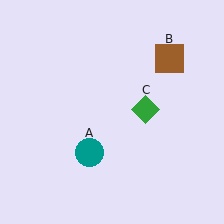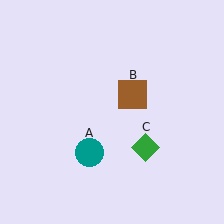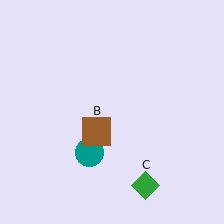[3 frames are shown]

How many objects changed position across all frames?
2 objects changed position: brown square (object B), green diamond (object C).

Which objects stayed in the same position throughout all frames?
Teal circle (object A) remained stationary.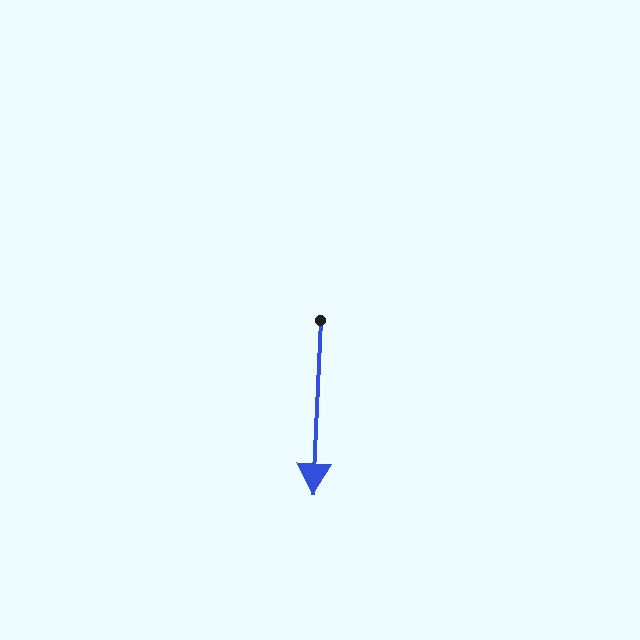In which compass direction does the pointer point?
South.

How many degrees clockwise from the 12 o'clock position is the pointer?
Approximately 183 degrees.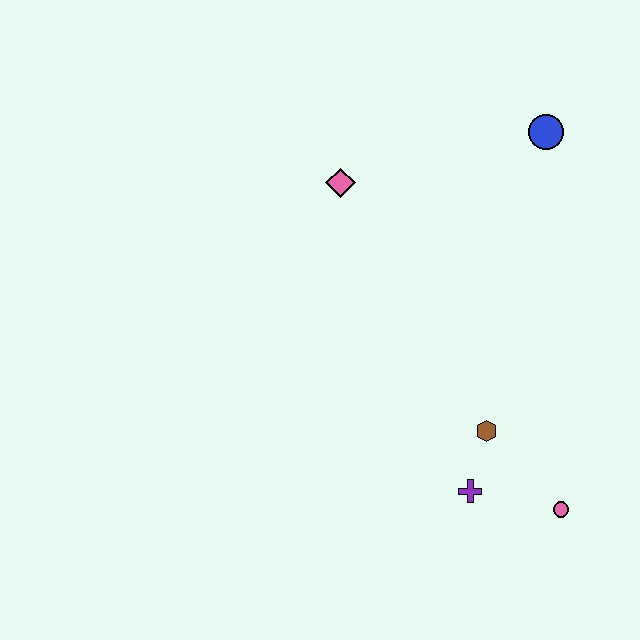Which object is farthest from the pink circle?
The pink diamond is farthest from the pink circle.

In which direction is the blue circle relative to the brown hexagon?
The blue circle is above the brown hexagon.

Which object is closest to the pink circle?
The purple cross is closest to the pink circle.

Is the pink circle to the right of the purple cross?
Yes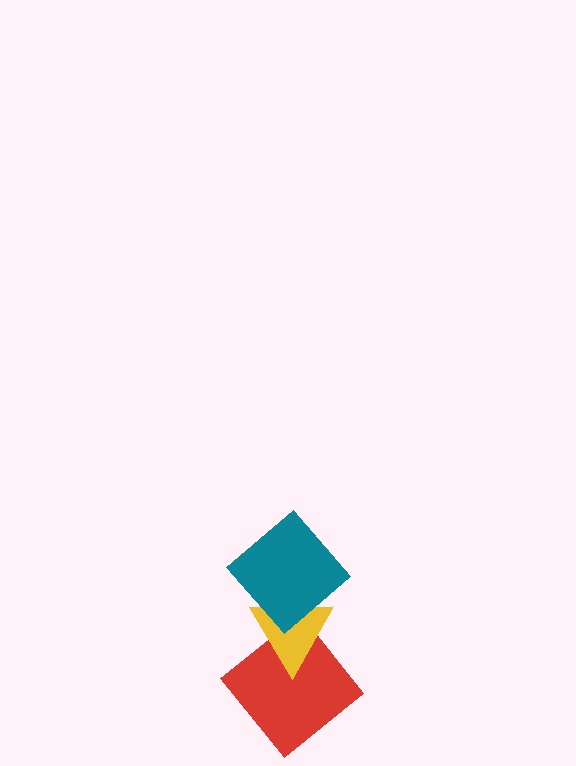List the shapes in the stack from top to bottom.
From top to bottom: the teal diamond, the yellow triangle, the red diamond.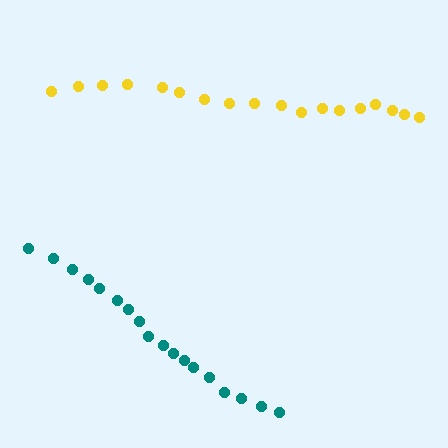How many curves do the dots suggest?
There are 2 distinct paths.